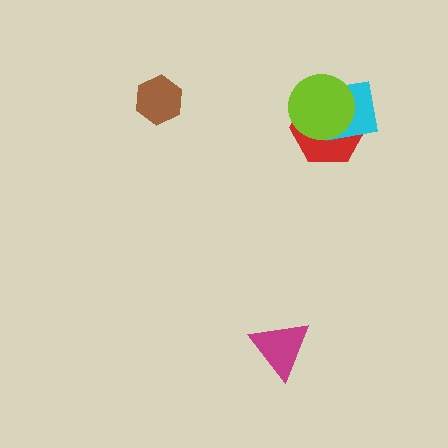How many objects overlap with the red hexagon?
2 objects overlap with the red hexagon.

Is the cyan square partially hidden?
Yes, it is partially covered by another shape.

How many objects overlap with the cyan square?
2 objects overlap with the cyan square.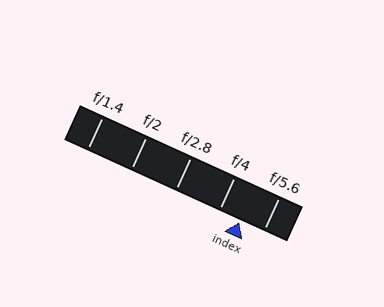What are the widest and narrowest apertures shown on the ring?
The widest aperture shown is f/1.4 and the narrowest is f/5.6.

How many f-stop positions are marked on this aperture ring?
There are 5 f-stop positions marked.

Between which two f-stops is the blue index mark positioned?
The index mark is between f/4 and f/5.6.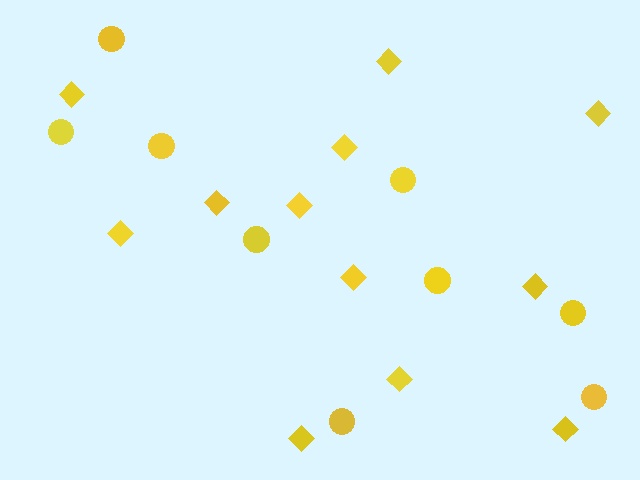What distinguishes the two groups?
There are 2 groups: one group of circles (9) and one group of diamonds (12).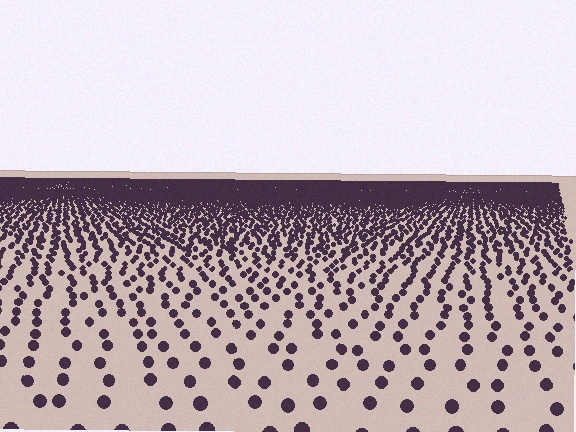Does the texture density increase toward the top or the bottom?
Density increases toward the top.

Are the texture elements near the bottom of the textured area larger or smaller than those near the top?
Larger. Near the bottom, elements are closer to the viewer and appear at a bigger on-screen size.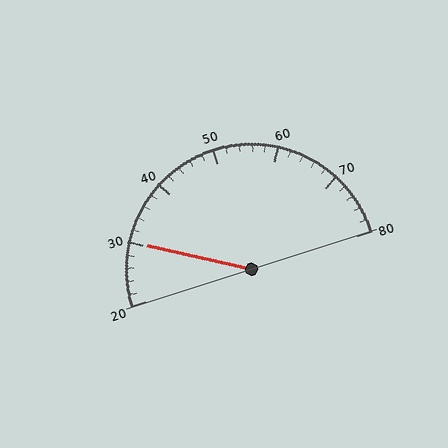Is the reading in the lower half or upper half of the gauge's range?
The reading is in the lower half of the range (20 to 80).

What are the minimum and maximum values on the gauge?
The gauge ranges from 20 to 80.